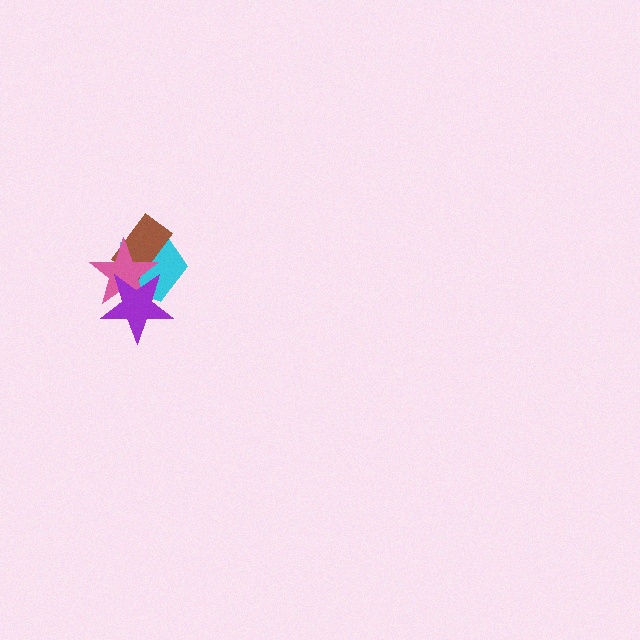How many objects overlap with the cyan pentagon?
3 objects overlap with the cyan pentagon.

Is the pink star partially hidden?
Yes, it is partially covered by another shape.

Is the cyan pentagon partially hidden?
Yes, it is partially covered by another shape.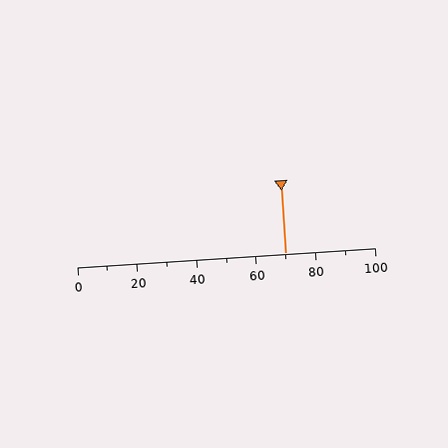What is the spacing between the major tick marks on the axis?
The major ticks are spaced 20 apart.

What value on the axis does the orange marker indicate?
The marker indicates approximately 70.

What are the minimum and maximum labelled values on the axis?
The axis runs from 0 to 100.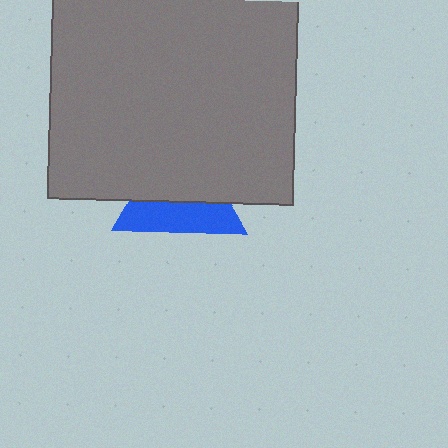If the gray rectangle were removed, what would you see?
You would see the complete blue triangle.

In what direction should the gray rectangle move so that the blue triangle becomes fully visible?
The gray rectangle should move up. That is the shortest direction to clear the overlap and leave the blue triangle fully visible.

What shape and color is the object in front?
The object in front is a gray rectangle.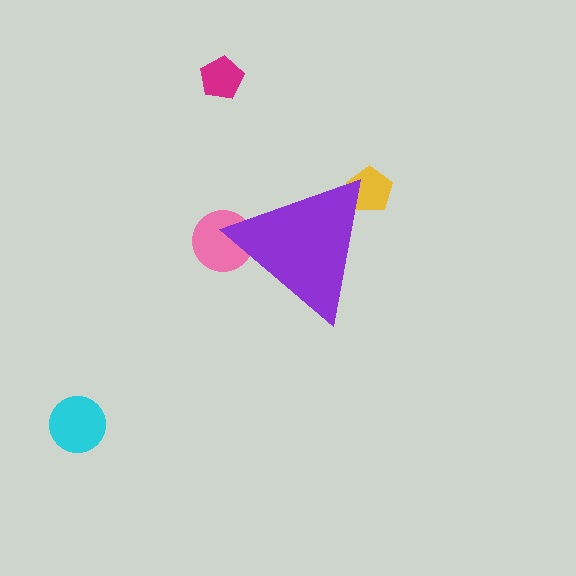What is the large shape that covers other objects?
A purple triangle.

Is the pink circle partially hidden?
Yes, the pink circle is partially hidden behind the purple triangle.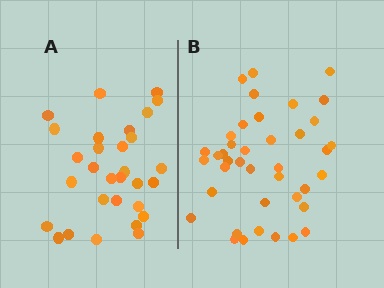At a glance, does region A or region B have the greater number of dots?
Region B (the right region) has more dots.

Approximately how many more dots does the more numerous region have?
Region B has roughly 10 or so more dots than region A.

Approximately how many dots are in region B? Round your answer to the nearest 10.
About 40 dots.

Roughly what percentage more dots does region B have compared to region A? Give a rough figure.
About 35% more.